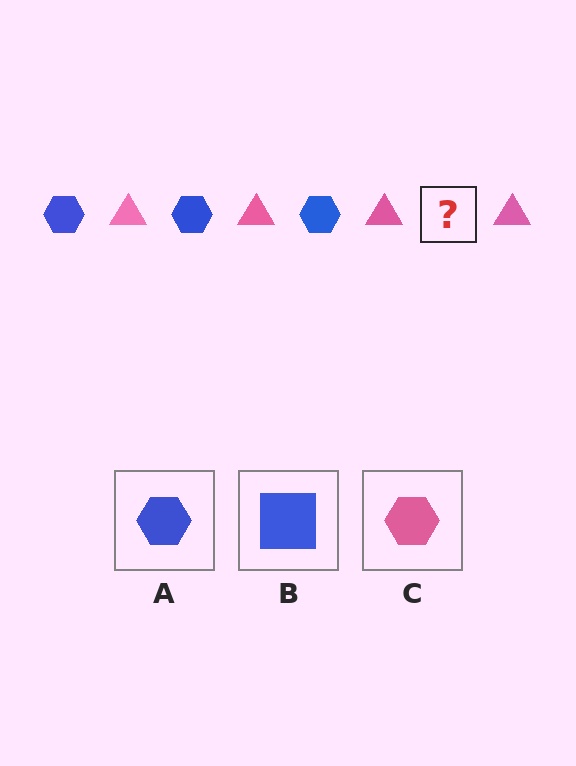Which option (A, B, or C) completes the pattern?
A.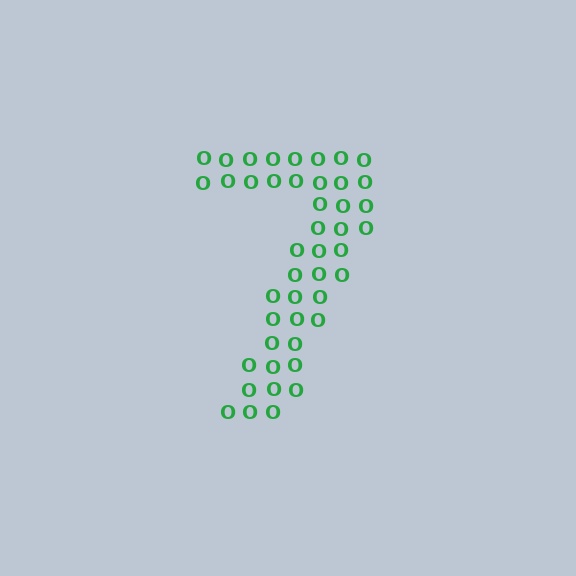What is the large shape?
The large shape is the digit 7.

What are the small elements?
The small elements are letter O's.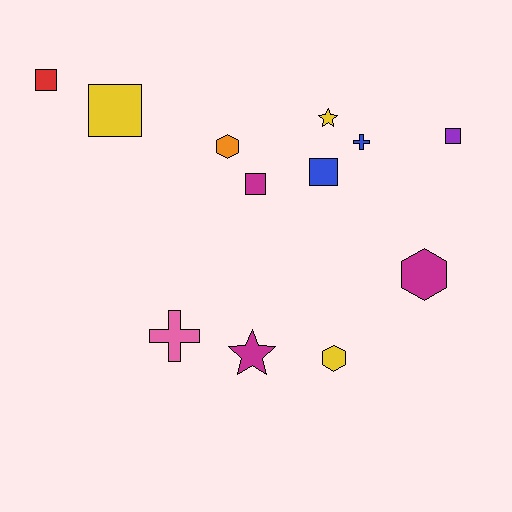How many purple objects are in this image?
There is 1 purple object.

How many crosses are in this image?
There are 2 crosses.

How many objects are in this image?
There are 12 objects.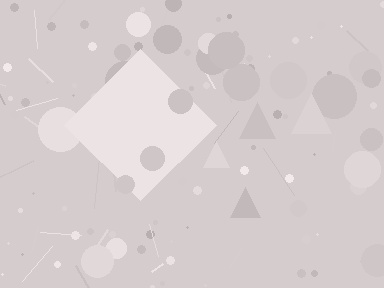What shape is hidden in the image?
A diamond is hidden in the image.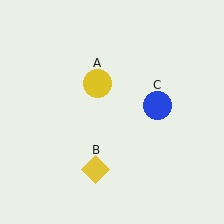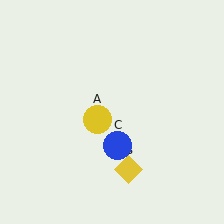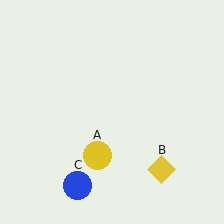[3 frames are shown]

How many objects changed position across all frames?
3 objects changed position: yellow circle (object A), yellow diamond (object B), blue circle (object C).